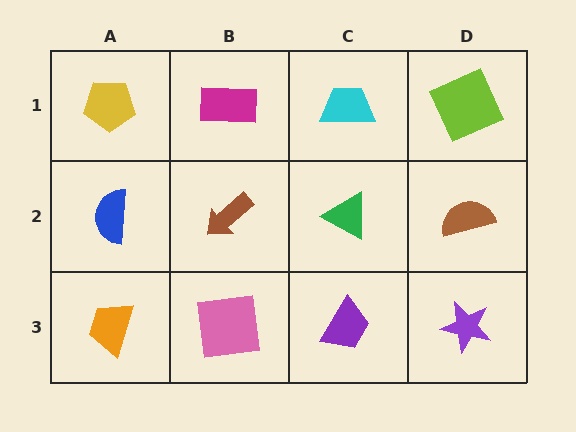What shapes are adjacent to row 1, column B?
A brown arrow (row 2, column B), a yellow pentagon (row 1, column A), a cyan trapezoid (row 1, column C).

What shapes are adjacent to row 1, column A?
A blue semicircle (row 2, column A), a magenta rectangle (row 1, column B).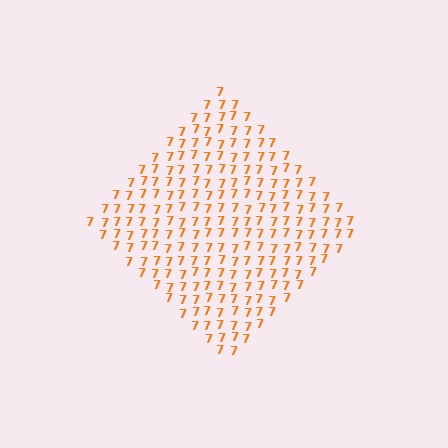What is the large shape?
The large shape is a diamond.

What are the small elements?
The small elements are digit 7's.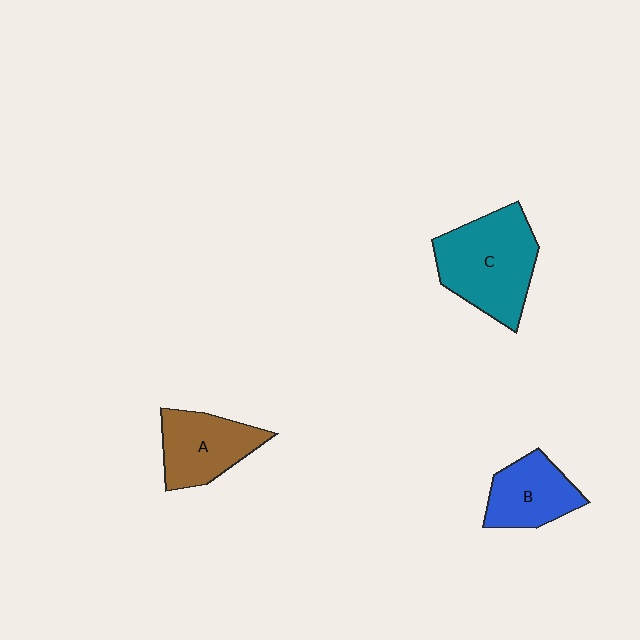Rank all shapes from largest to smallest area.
From largest to smallest: C (teal), A (brown), B (blue).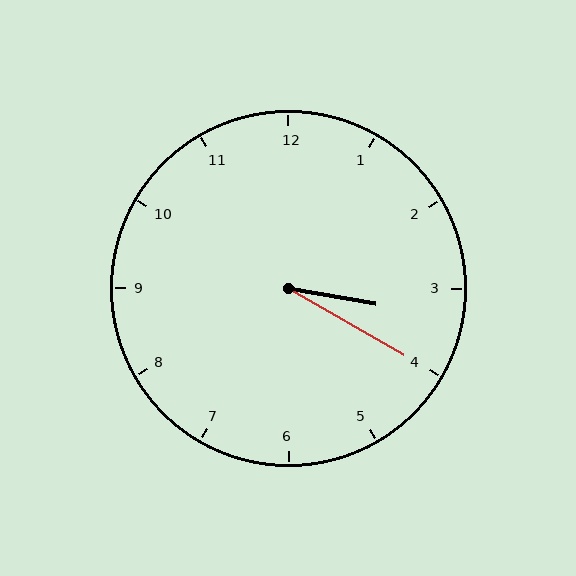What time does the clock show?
3:20.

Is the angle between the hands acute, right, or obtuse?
It is acute.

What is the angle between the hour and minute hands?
Approximately 20 degrees.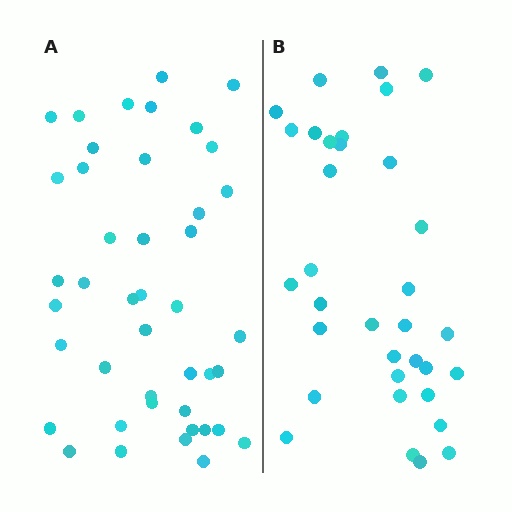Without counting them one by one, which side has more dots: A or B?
Region A (the left region) has more dots.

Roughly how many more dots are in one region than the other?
Region A has roughly 8 or so more dots than region B.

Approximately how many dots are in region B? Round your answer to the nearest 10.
About 30 dots. (The exact count is 34, which rounds to 30.)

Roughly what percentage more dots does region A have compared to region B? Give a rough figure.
About 25% more.